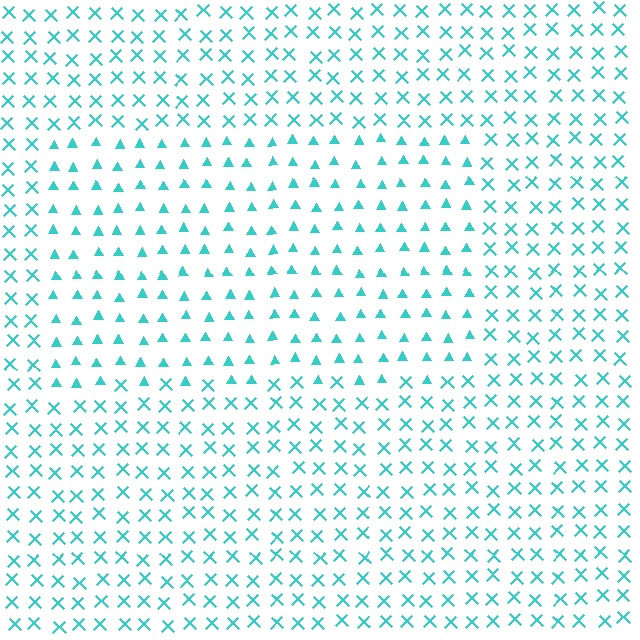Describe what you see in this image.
The image is filled with small cyan elements arranged in a uniform grid. A rectangle-shaped region contains triangles, while the surrounding area contains X marks. The boundary is defined purely by the change in element shape.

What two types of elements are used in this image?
The image uses triangles inside the rectangle region and X marks outside it.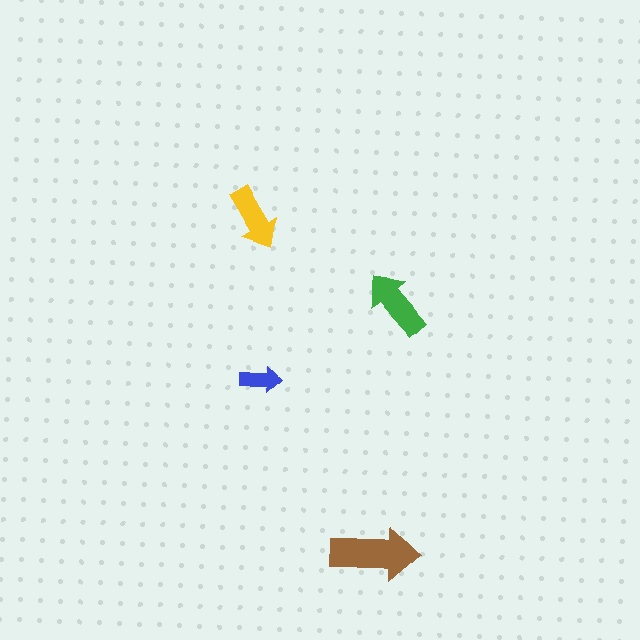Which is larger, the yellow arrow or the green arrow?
The green one.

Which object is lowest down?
The brown arrow is bottommost.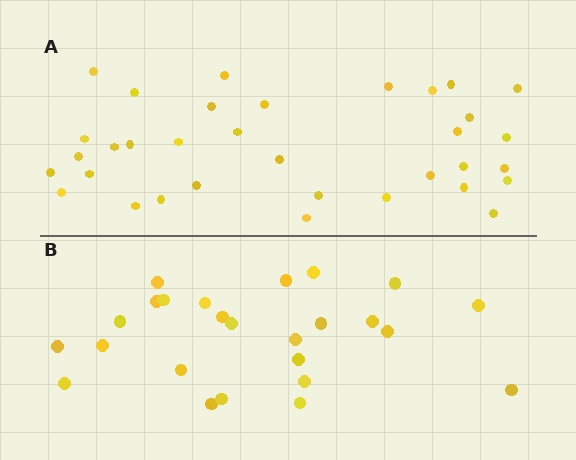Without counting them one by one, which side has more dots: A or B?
Region A (the top region) has more dots.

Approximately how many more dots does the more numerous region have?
Region A has roughly 8 or so more dots than region B.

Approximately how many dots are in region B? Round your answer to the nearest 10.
About 20 dots. (The exact count is 25, which rounds to 20.)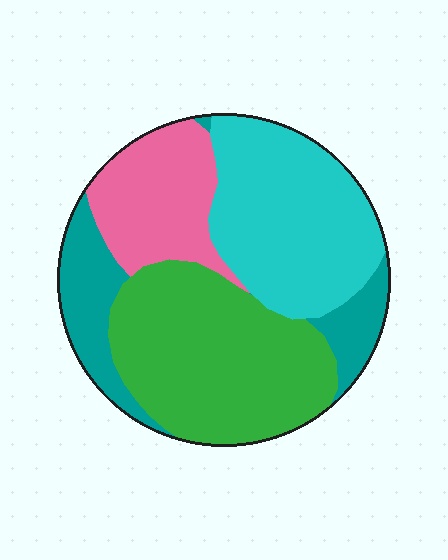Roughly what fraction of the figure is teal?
Teal takes up about one sixth (1/6) of the figure.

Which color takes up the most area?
Green, at roughly 35%.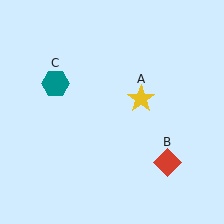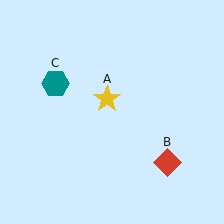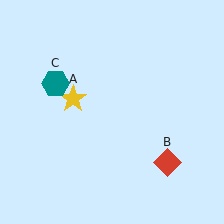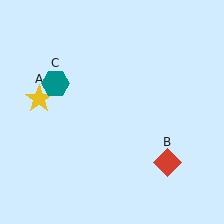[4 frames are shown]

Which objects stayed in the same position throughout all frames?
Red diamond (object B) and teal hexagon (object C) remained stationary.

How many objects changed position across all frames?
1 object changed position: yellow star (object A).